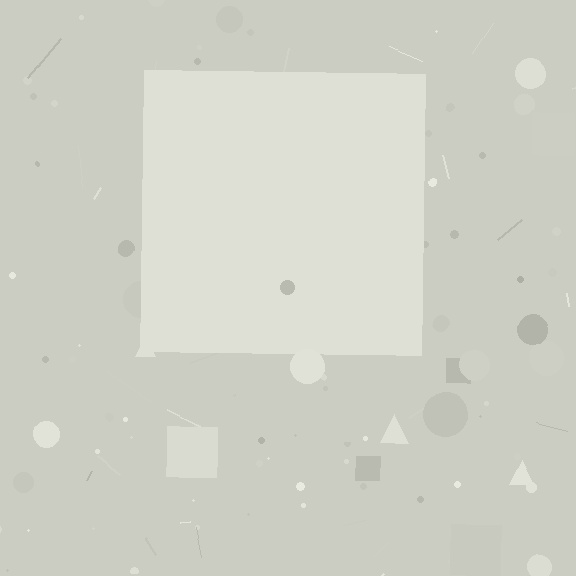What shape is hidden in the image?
A square is hidden in the image.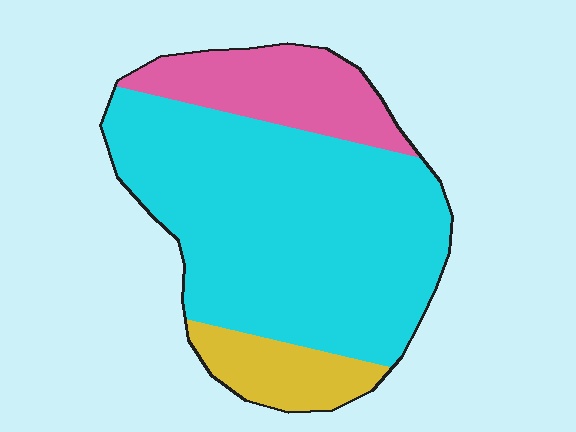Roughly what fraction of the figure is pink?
Pink covers 19% of the figure.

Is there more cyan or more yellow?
Cyan.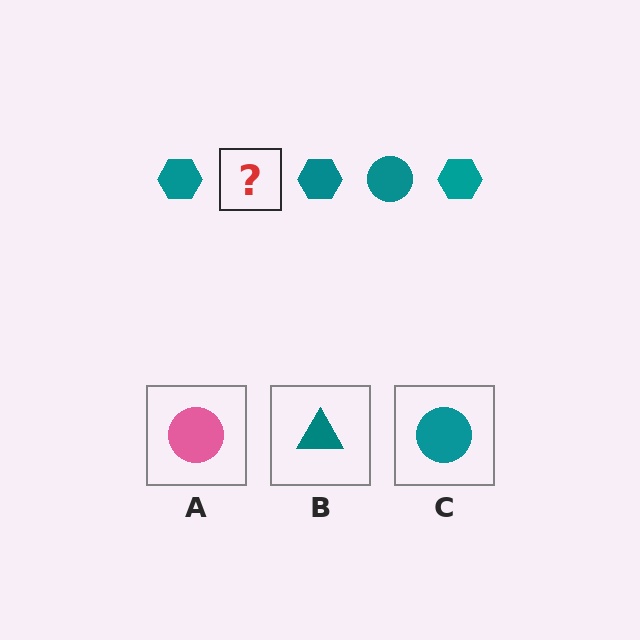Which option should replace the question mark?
Option C.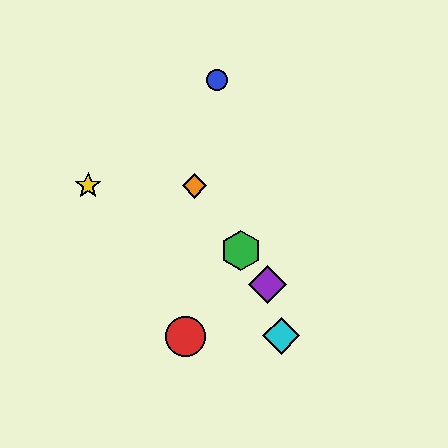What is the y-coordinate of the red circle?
The red circle is at y≈336.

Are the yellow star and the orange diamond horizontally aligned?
Yes, both are at y≈186.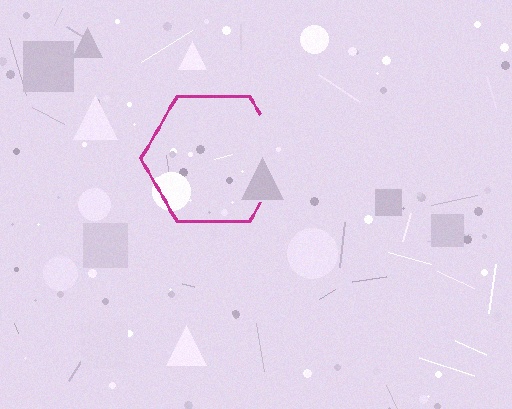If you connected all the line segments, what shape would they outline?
They would outline a hexagon.